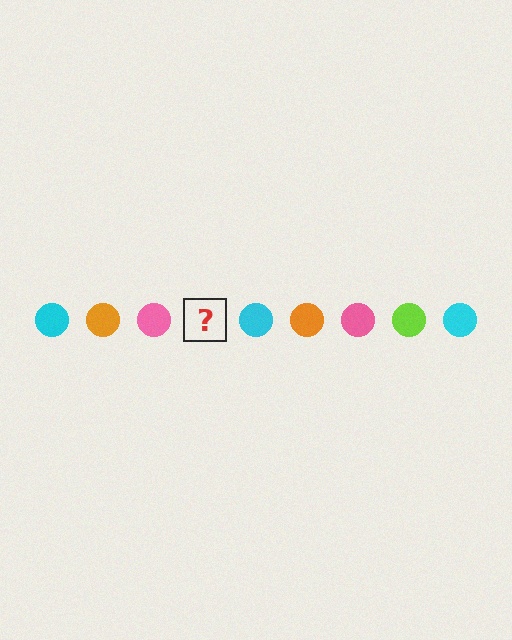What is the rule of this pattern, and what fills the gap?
The rule is that the pattern cycles through cyan, orange, pink, lime circles. The gap should be filled with a lime circle.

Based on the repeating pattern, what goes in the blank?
The blank should be a lime circle.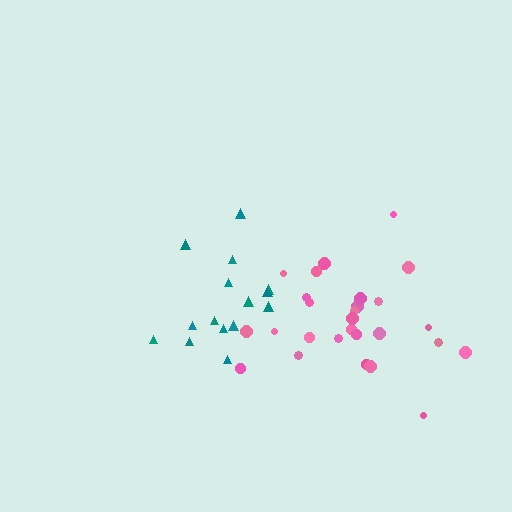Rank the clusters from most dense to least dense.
pink, teal.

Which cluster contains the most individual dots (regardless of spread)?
Pink (27).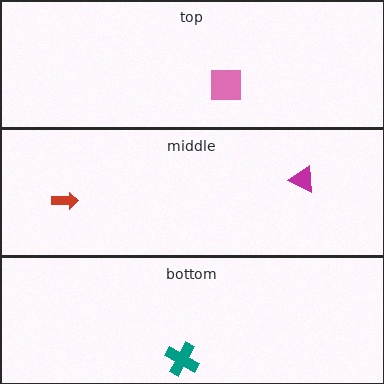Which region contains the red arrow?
The middle region.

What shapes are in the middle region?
The red arrow, the magenta triangle.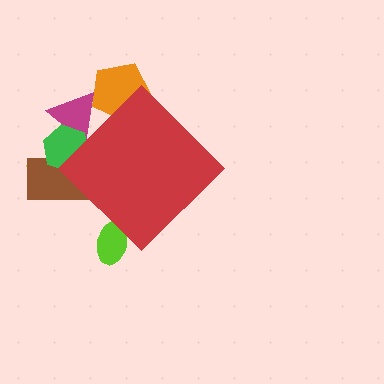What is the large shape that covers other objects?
A red diamond.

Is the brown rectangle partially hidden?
Yes, the brown rectangle is partially hidden behind the red diamond.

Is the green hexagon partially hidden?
Yes, the green hexagon is partially hidden behind the red diamond.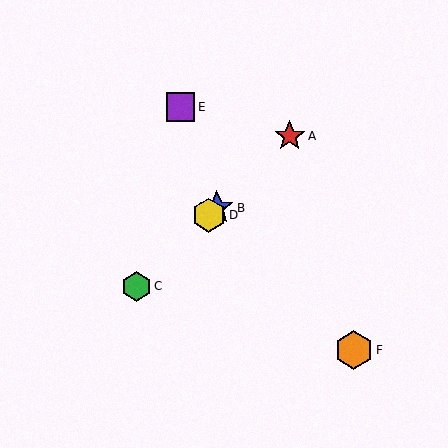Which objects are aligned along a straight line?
Objects A, B, C, D are aligned along a straight line.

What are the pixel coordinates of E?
Object E is at (181, 107).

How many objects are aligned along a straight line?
4 objects (A, B, C, D) are aligned along a straight line.